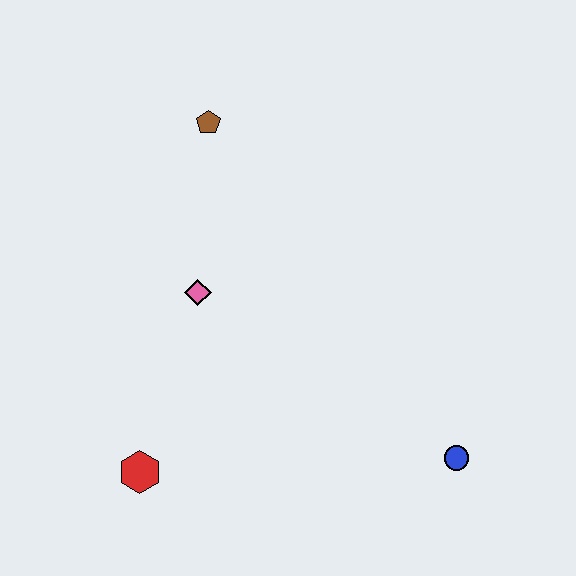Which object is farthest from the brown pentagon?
The blue circle is farthest from the brown pentagon.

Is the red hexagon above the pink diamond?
No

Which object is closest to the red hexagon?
The pink diamond is closest to the red hexagon.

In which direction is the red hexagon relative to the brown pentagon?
The red hexagon is below the brown pentagon.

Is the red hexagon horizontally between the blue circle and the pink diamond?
No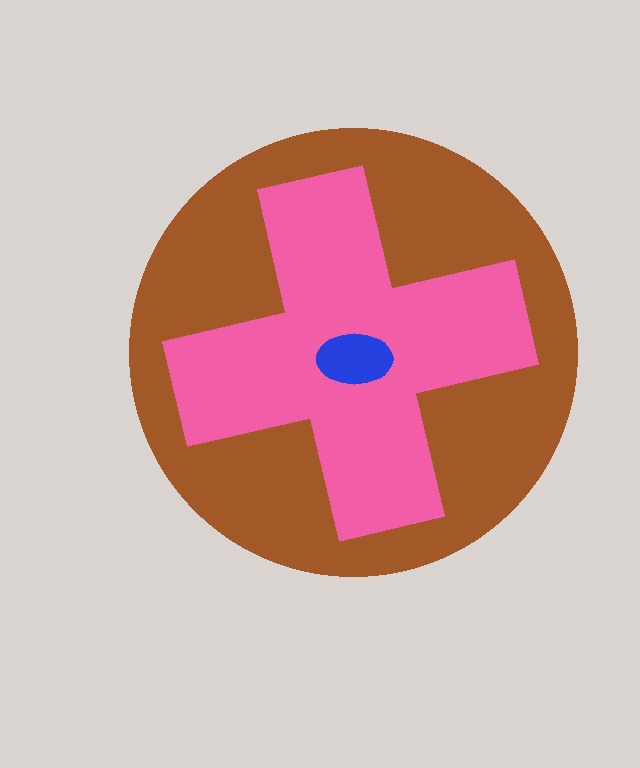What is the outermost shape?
The brown circle.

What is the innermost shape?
The blue ellipse.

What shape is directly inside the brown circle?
The pink cross.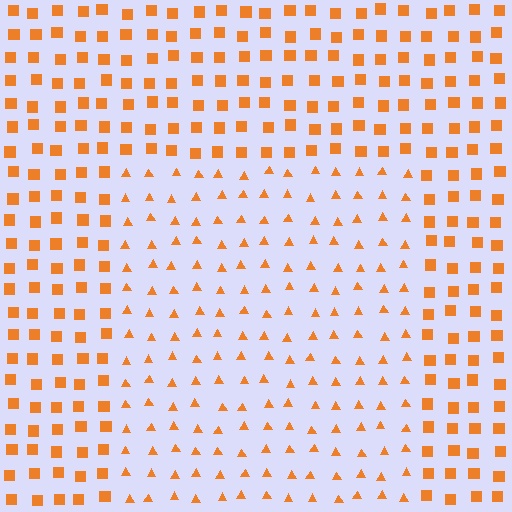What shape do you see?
I see a rectangle.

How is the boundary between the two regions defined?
The boundary is defined by a change in element shape: triangles inside vs. squares outside. All elements share the same color and spacing.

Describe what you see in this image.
The image is filled with small orange elements arranged in a uniform grid. A rectangle-shaped region contains triangles, while the surrounding area contains squares. The boundary is defined purely by the change in element shape.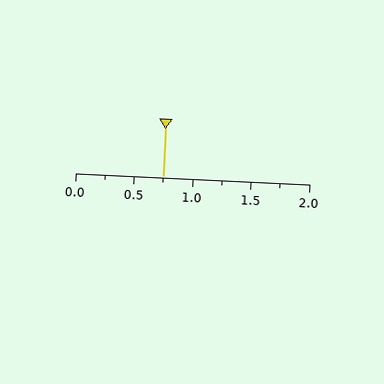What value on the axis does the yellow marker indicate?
The marker indicates approximately 0.75.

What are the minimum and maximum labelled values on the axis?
The axis runs from 0.0 to 2.0.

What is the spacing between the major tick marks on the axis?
The major ticks are spaced 0.5 apart.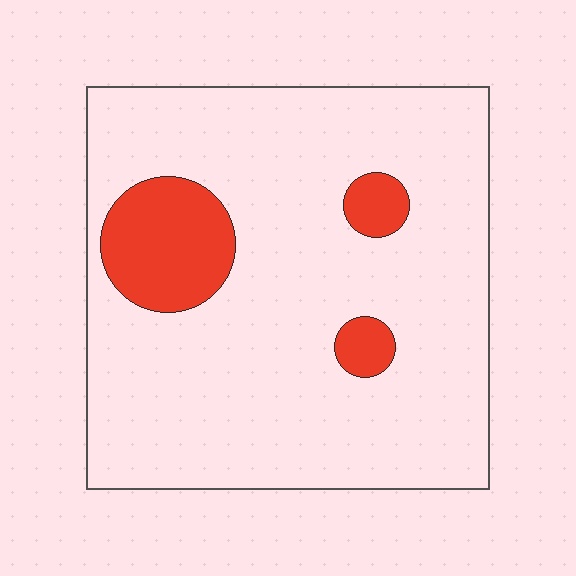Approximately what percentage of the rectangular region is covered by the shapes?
Approximately 15%.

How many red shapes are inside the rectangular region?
3.